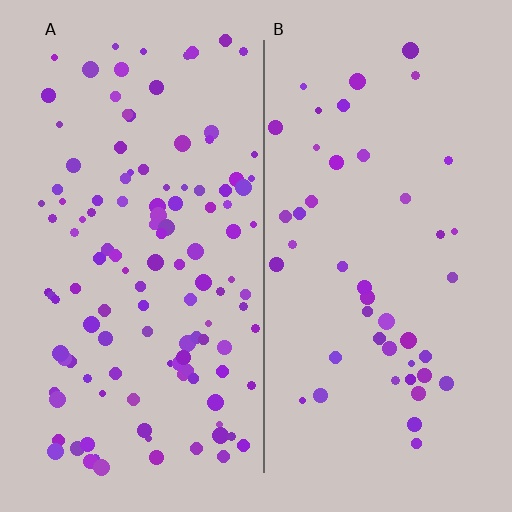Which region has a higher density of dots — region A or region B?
A (the left).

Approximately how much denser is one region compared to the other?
Approximately 2.7× — region A over region B.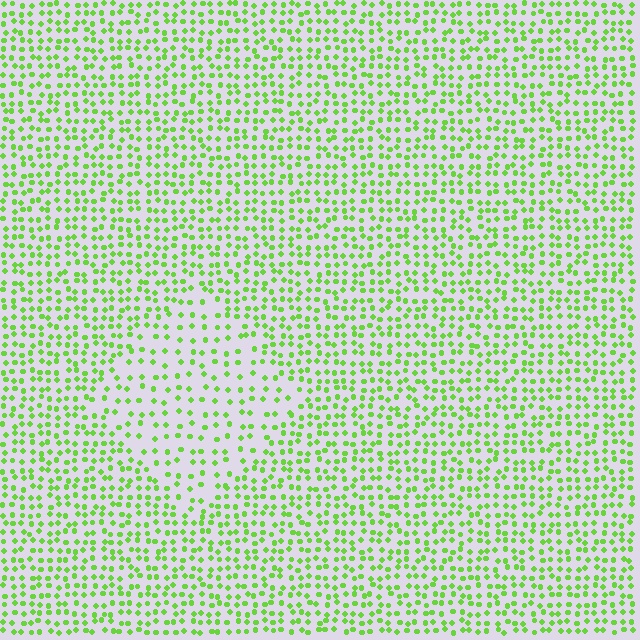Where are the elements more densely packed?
The elements are more densely packed outside the diamond boundary.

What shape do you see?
I see a diamond.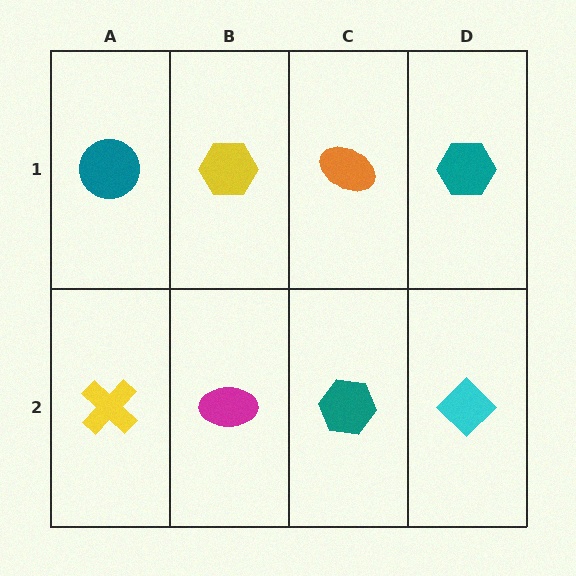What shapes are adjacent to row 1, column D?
A cyan diamond (row 2, column D), an orange ellipse (row 1, column C).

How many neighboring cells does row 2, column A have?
2.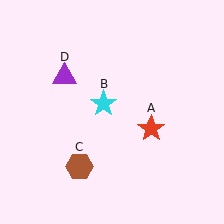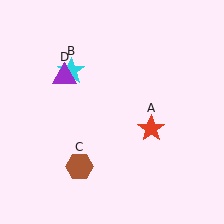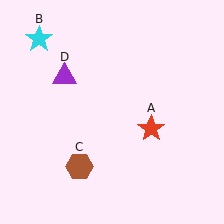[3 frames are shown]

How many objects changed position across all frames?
1 object changed position: cyan star (object B).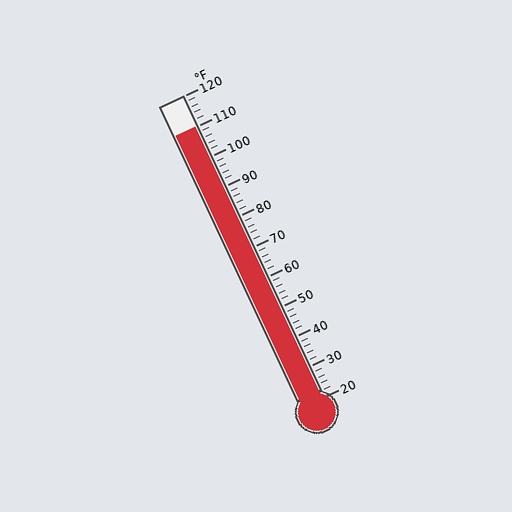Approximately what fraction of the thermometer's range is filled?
The thermometer is filled to approximately 90% of its range.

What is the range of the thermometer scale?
The thermometer scale ranges from 20°F to 120°F.